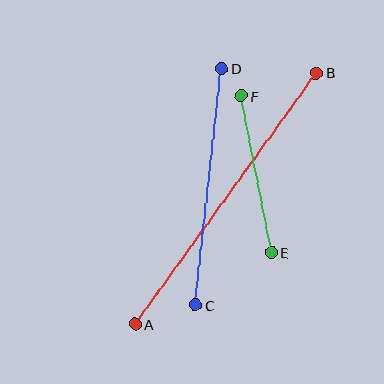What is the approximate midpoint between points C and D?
The midpoint is at approximately (208, 187) pixels.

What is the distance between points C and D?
The distance is approximately 238 pixels.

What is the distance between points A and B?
The distance is approximately 310 pixels.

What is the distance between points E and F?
The distance is approximately 160 pixels.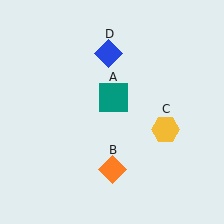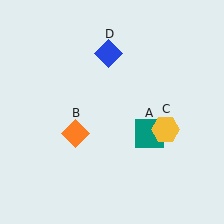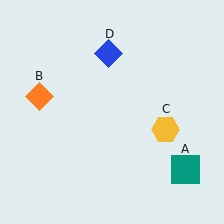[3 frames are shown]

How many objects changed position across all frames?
2 objects changed position: teal square (object A), orange diamond (object B).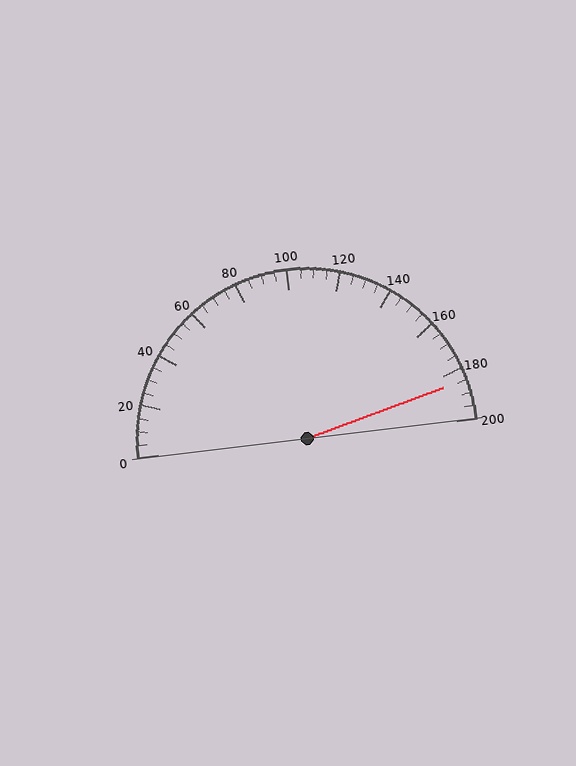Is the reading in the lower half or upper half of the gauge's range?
The reading is in the upper half of the range (0 to 200).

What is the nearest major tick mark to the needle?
The nearest major tick mark is 180.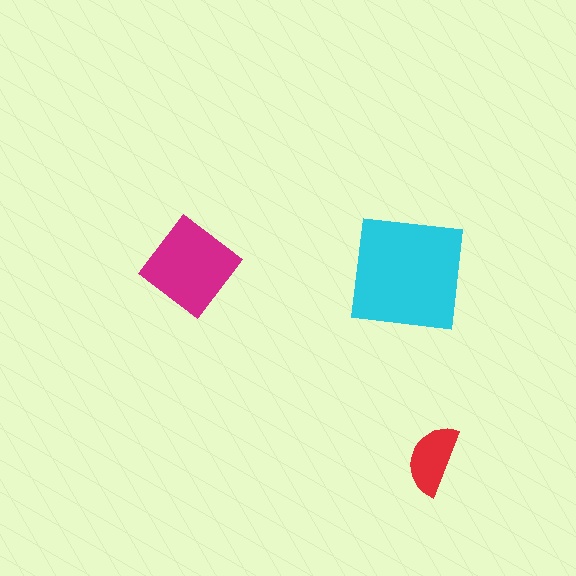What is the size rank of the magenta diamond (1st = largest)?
2nd.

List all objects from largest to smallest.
The cyan square, the magenta diamond, the red semicircle.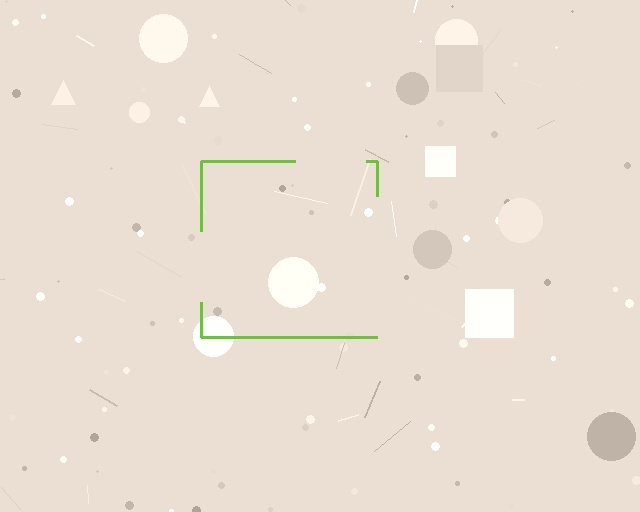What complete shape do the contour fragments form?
The contour fragments form a square.